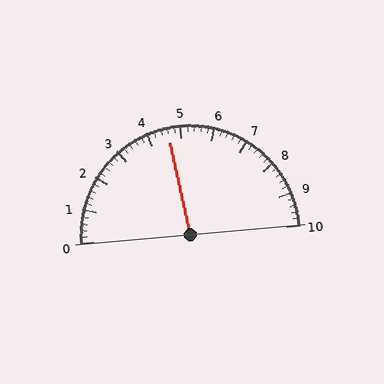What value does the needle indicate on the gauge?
The needle indicates approximately 4.6.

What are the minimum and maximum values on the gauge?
The gauge ranges from 0 to 10.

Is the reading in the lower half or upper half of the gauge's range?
The reading is in the lower half of the range (0 to 10).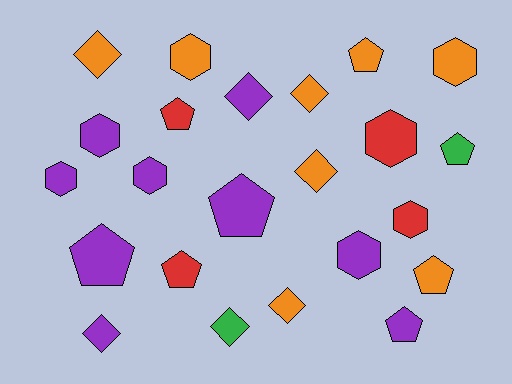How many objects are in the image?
There are 23 objects.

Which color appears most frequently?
Purple, with 9 objects.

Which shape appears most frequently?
Hexagon, with 8 objects.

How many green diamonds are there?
There is 1 green diamond.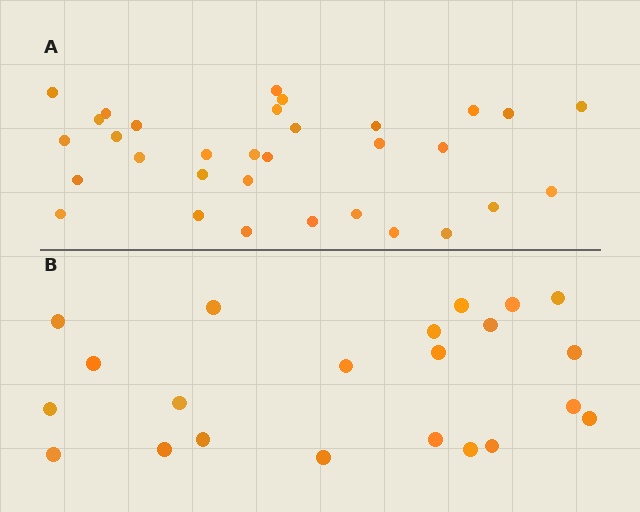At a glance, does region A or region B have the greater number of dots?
Region A (the top region) has more dots.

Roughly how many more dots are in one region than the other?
Region A has roughly 10 or so more dots than region B.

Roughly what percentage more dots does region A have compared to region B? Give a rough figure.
About 45% more.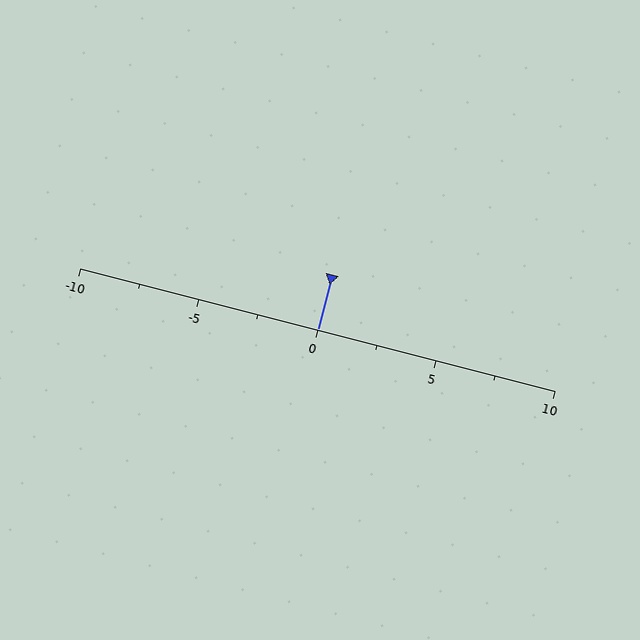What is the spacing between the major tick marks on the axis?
The major ticks are spaced 5 apart.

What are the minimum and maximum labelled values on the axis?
The axis runs from -10 to 10.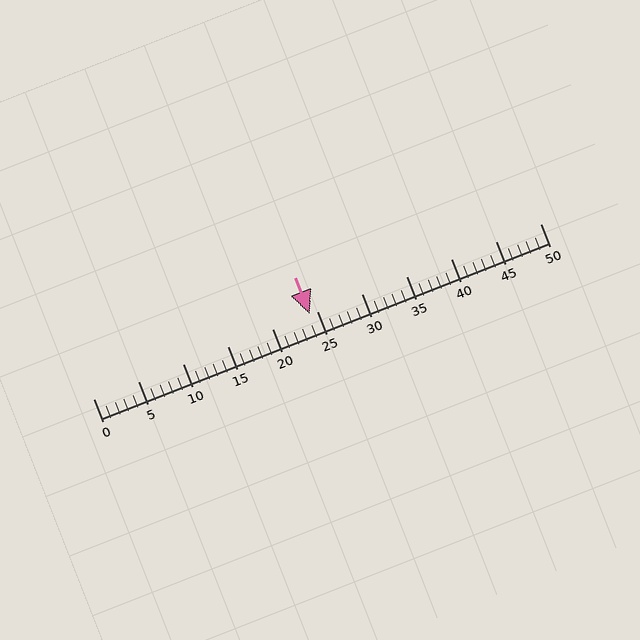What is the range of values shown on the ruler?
The ruler shows values from 0 to 50.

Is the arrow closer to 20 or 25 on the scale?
The arrow is closer to 25.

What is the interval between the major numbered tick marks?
The major tick marks are spaced 5 units apart.